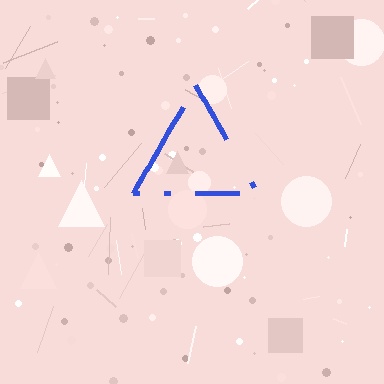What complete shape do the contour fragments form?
The contour fragments form a triangle.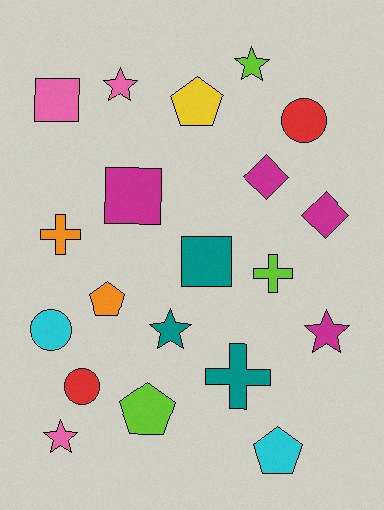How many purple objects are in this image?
There are no purple objects.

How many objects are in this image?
There are 20 objects.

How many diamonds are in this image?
There are 2 diamonds.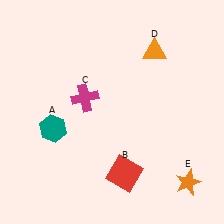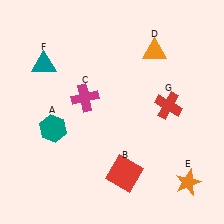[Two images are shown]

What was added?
A teal triangle (F), a red cross (G) were added in Image 2.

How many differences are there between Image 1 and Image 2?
There are 2 differences between the two images.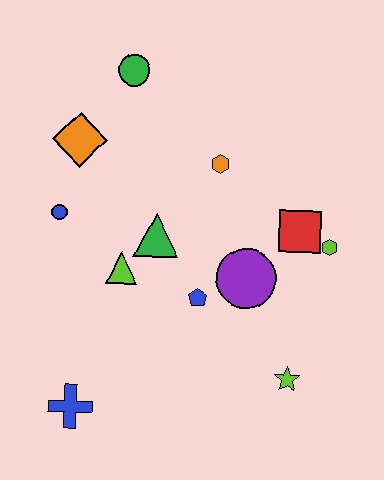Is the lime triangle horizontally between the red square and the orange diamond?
Yes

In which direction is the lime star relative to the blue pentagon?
The lime star is to the right of the blue pentagon.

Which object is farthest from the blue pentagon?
The green circle is farthest from the blue pentagon.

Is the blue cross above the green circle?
No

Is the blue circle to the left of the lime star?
Yes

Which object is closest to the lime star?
The purple circle is closest to the lime star.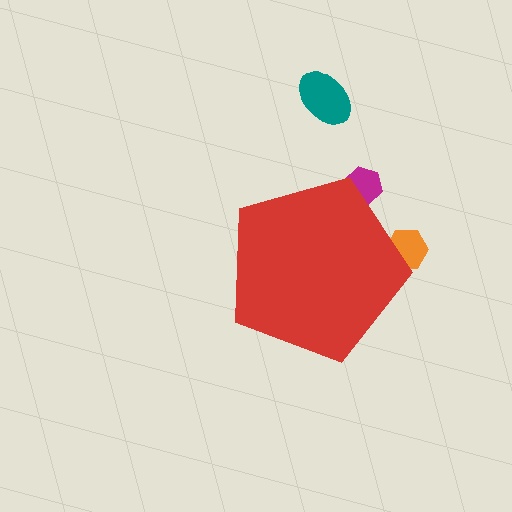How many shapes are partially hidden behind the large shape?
2 shapes are partially hidden.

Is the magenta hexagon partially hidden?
Yes, the magenta hexagon is partially hidden behind the red pentagon.